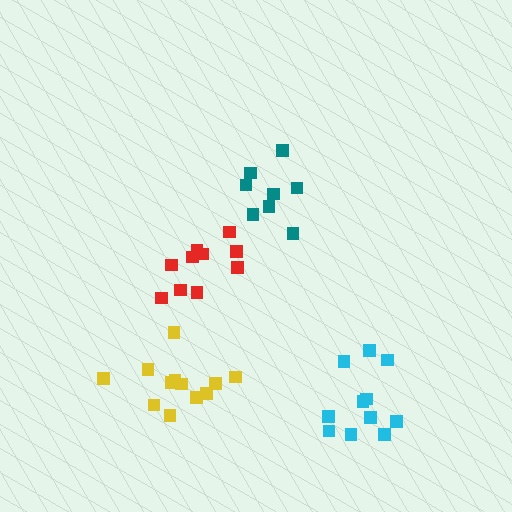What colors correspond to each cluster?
The clusters are colored: cyan, red, teal, yellow.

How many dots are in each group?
Group 1: 11 dots, Group 2: 10 dots, Group 3: 8 dots, Group 4: 12 dots (41 total).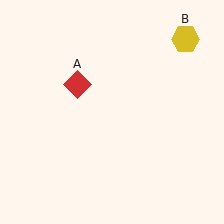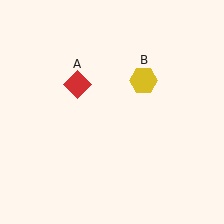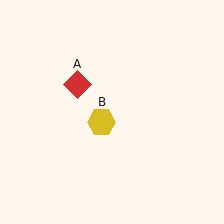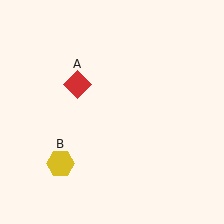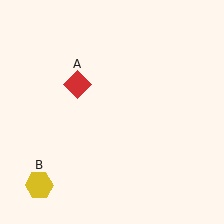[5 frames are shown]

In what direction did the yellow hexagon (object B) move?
The yellow hexagon (object B) moved down and to the left.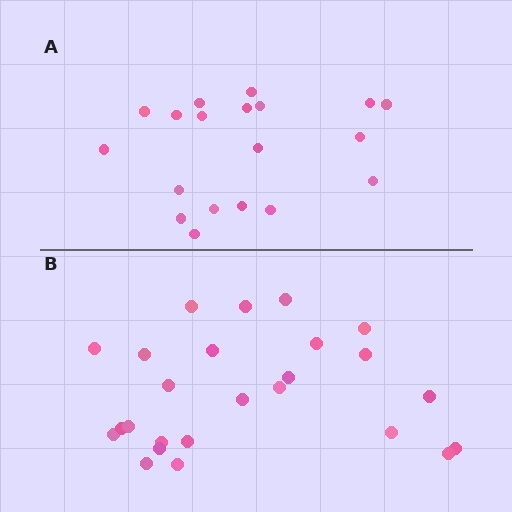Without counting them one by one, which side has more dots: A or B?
Region B (the bottom region) has more dots.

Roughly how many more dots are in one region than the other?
Region B has about 6 more dots than region A.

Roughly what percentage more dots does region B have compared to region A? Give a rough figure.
About 30% more.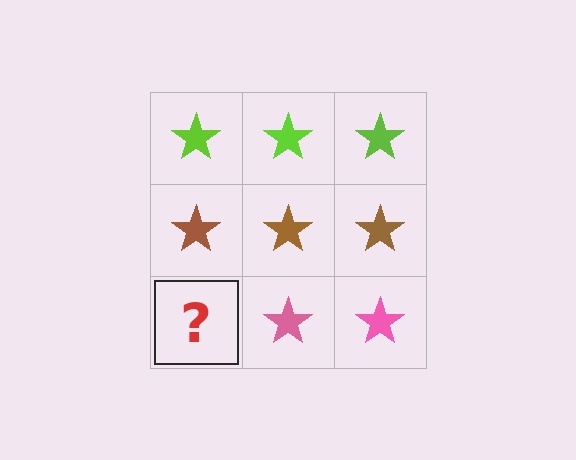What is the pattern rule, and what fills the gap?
The rule is that each row has a consistent color. The gap should be filled with a pink star.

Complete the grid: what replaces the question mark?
The question mark should be replaced with a pink star.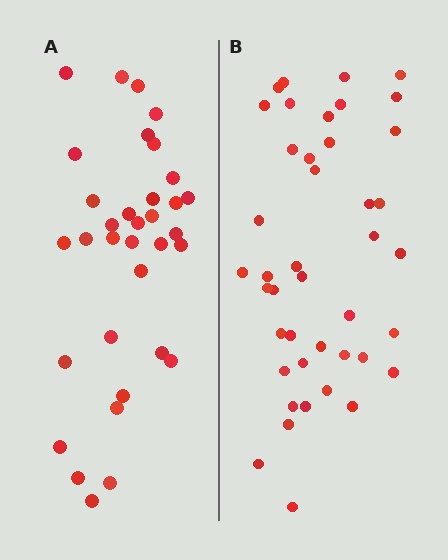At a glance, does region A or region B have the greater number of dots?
Region B (the right region) has more dots.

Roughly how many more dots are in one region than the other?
Region B has roughly 8 or so more dots than region A.